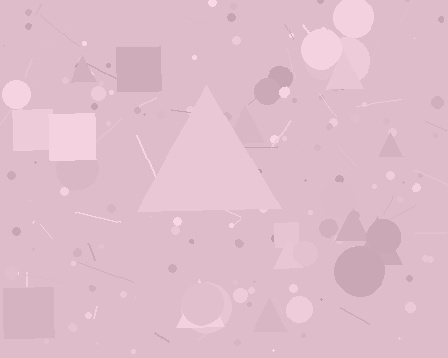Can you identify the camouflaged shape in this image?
The camouflaged shape is a triangle.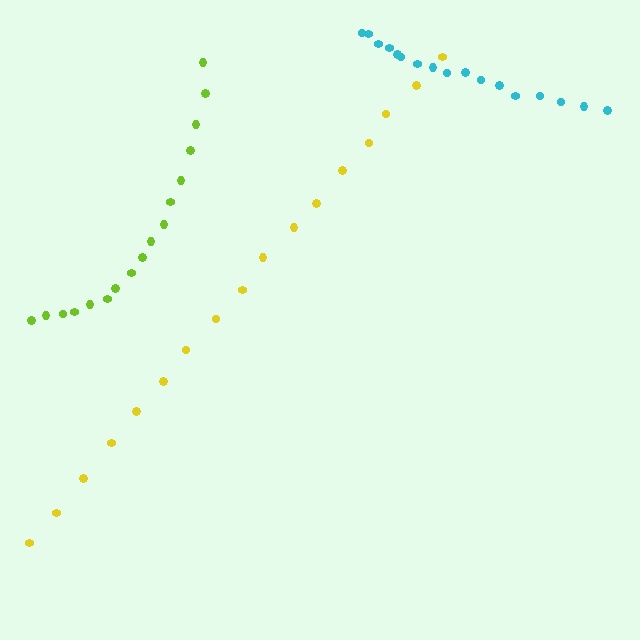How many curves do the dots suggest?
There are 3 distinct paths.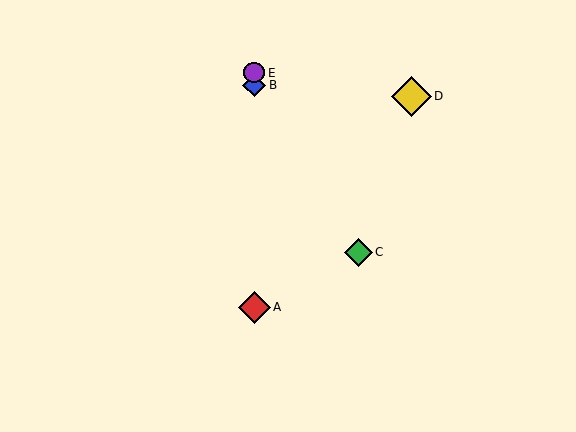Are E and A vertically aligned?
Yes, both are at x≈254.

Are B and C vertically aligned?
No, B is at x≈254 and C is at x≈358.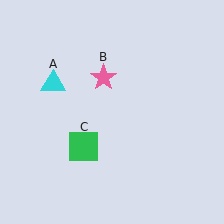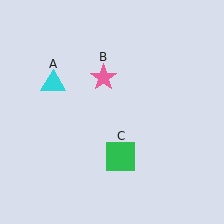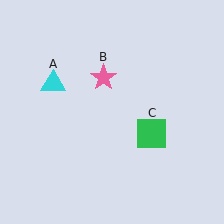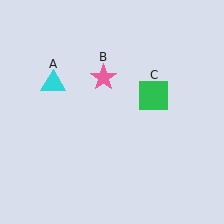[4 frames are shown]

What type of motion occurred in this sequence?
The green square (object C) rotated counterclockwise around the center of the scene.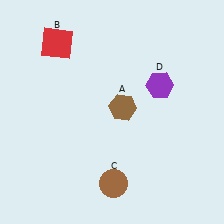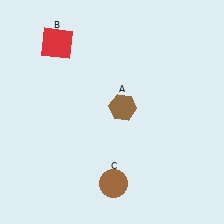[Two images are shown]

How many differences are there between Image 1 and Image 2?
There is 1 difference between the two images.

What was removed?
The purple hexagon (D) was removed in Image 2.